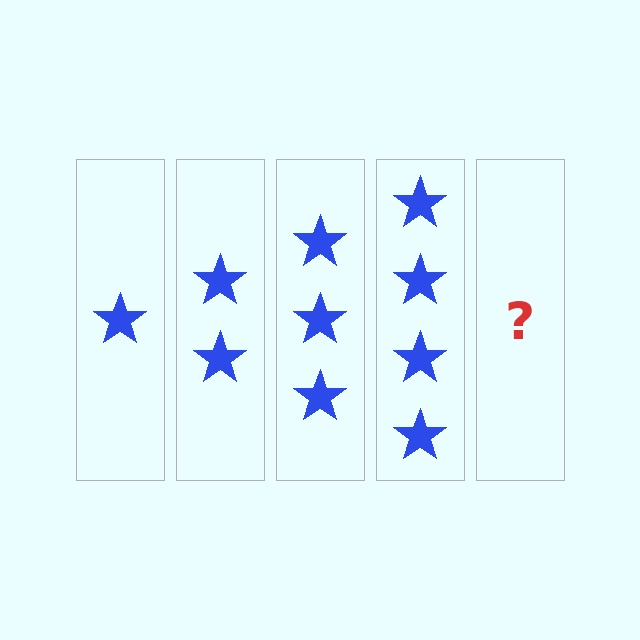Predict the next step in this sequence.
The next step is 5 stars.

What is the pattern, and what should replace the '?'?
The pattern is that each step adds one more star. The '?' should be 5 stars.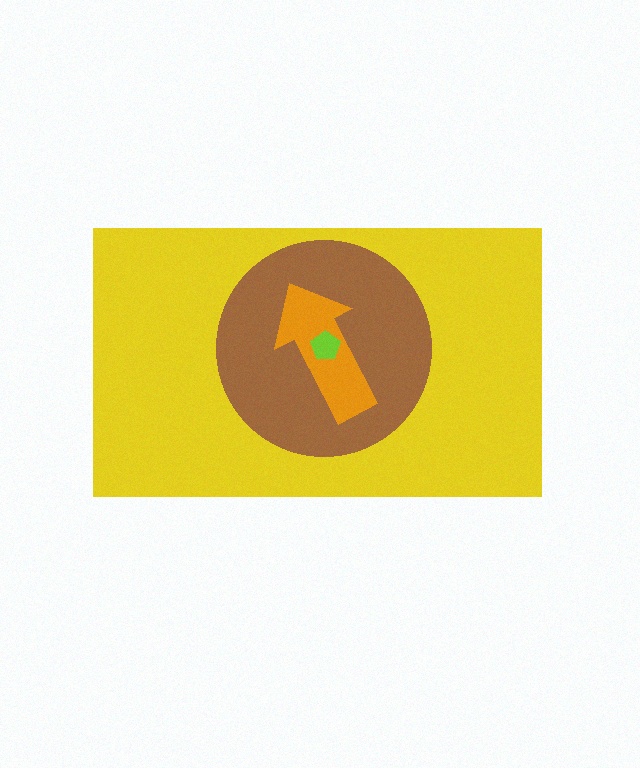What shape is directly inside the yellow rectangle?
The brown circle.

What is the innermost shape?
The lime pentagon.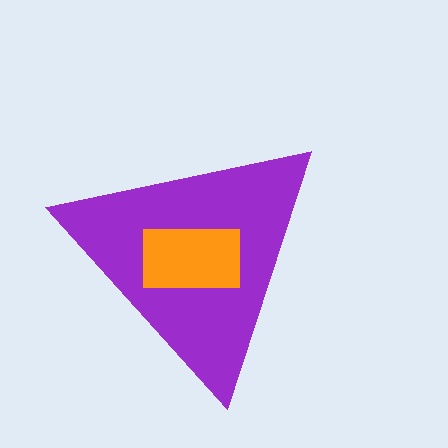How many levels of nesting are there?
2.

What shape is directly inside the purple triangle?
The orange rectangle.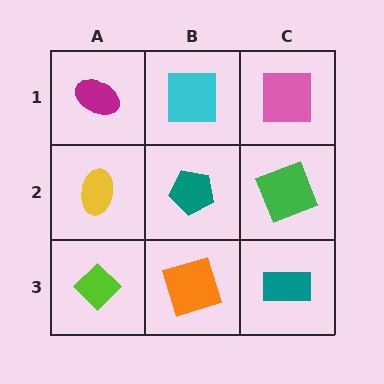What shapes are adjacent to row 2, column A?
A magenta ellipse (row 1, column A), a lime diamond (row 3, column A), a teal pentagon (row 2, column B).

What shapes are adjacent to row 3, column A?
A yellow ellipse (row 2, column A), an orange square (row 3, column B).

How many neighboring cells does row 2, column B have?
4.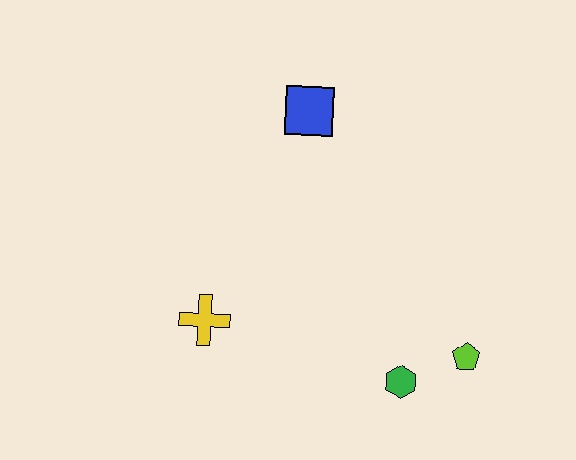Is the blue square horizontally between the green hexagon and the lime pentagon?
No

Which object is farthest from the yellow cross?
The lime pentagon is farthest from the yellow cross.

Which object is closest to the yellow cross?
The green hexagon is closest to the yellow cross.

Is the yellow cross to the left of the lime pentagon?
Yes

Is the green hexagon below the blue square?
Yes